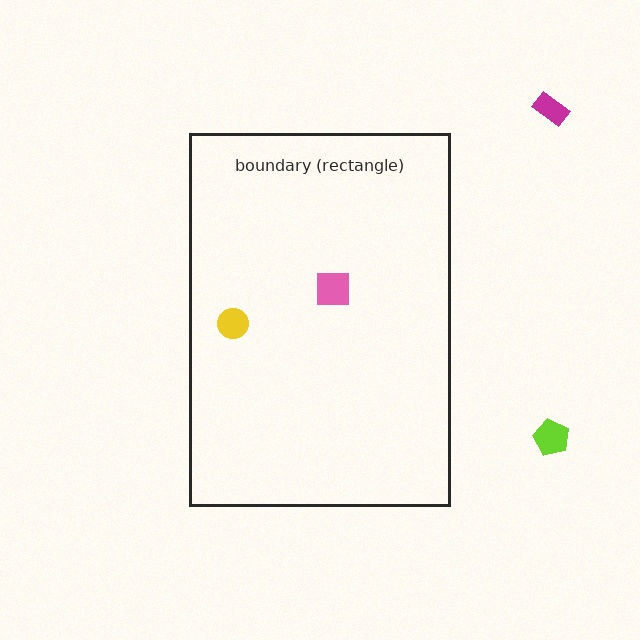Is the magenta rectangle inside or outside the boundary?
Outside.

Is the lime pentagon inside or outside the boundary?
Outside.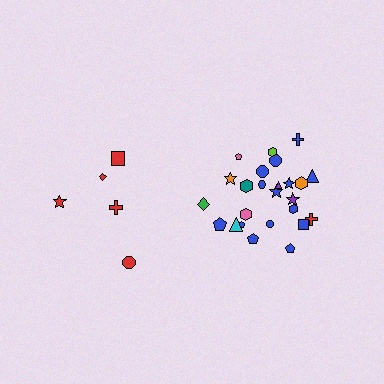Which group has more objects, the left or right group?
The right group.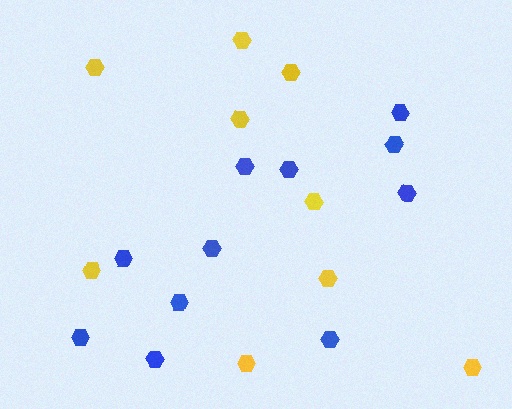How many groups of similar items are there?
There are 2 groups: one group of yellow hexagons (9) and one group of blue hexagons (11).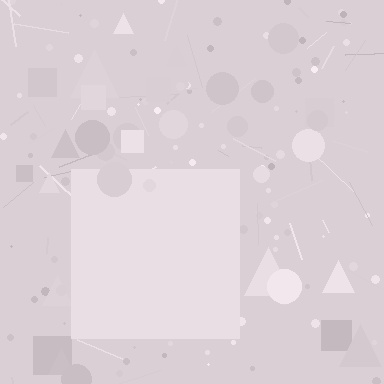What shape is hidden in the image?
A square is hidden in the image.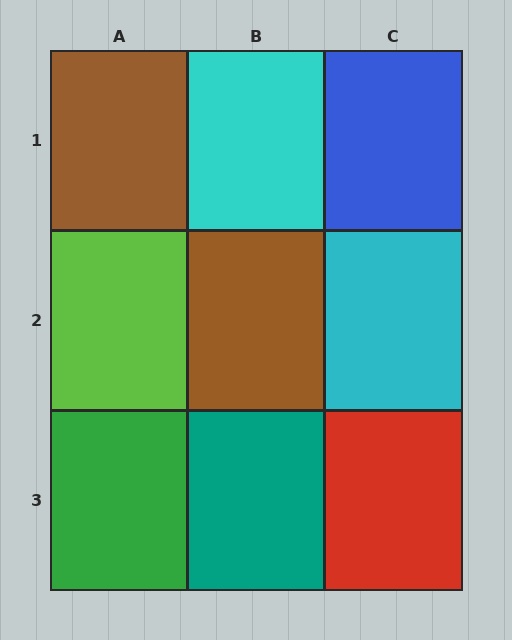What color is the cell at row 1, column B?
Cyan.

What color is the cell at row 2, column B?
Brown.